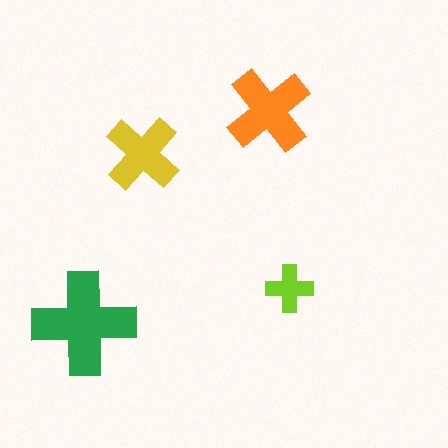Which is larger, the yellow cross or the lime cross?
The yellow one.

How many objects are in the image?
There are 4 objects in the image.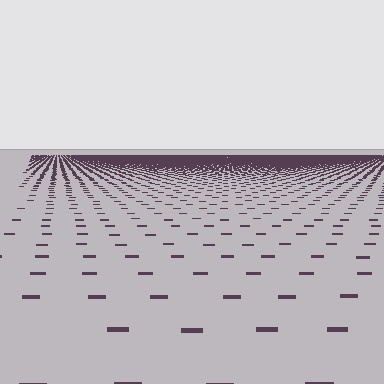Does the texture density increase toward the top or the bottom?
Density increases toward the top.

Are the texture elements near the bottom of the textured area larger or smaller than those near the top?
Larger. Near the bottom, elements are closer to the viewer and appear at a bigger on-screen size.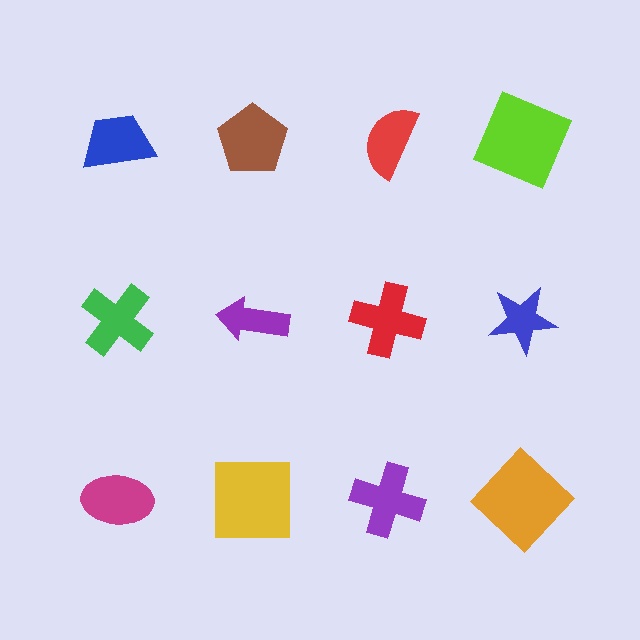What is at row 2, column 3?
A red cross.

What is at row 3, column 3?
A purple cross.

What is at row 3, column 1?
A magenta ellipse.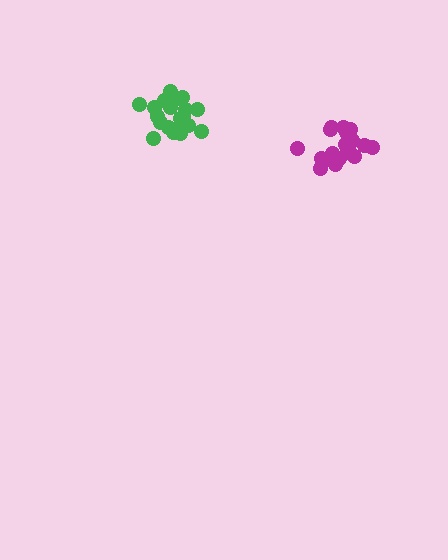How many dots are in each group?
Group 1: 20 dots, Group 2: 20 dots (40 total).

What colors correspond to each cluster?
The clusters are colored: green, magenta.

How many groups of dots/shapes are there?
There are 2 groups.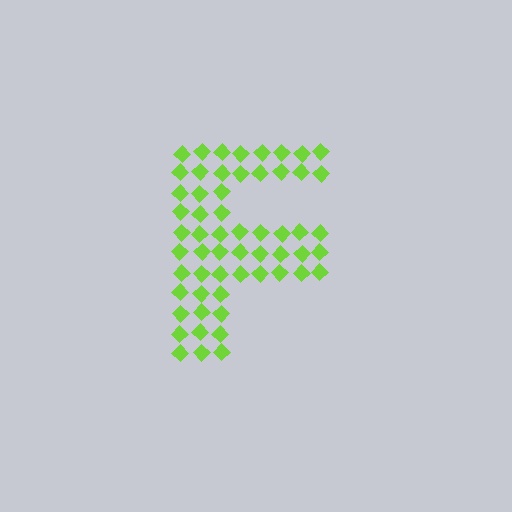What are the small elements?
The small elements are diamonds.